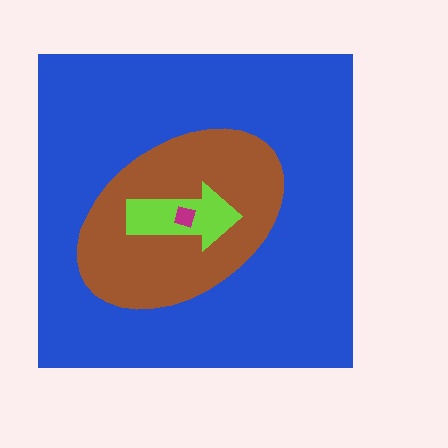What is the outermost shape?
The blue square.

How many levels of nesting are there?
4.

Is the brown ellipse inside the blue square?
Yes.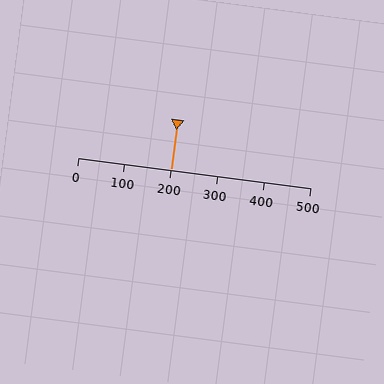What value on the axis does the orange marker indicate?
The marker indicates approximately 200.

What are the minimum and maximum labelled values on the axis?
The axis runs from 0 to 500.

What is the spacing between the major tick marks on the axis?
The major ticks are spaced 100 apart.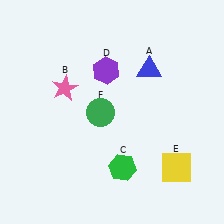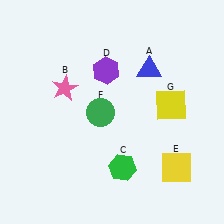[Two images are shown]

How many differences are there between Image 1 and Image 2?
There is 1 difference between the two images.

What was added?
A yellow square (G) was added in Image 2.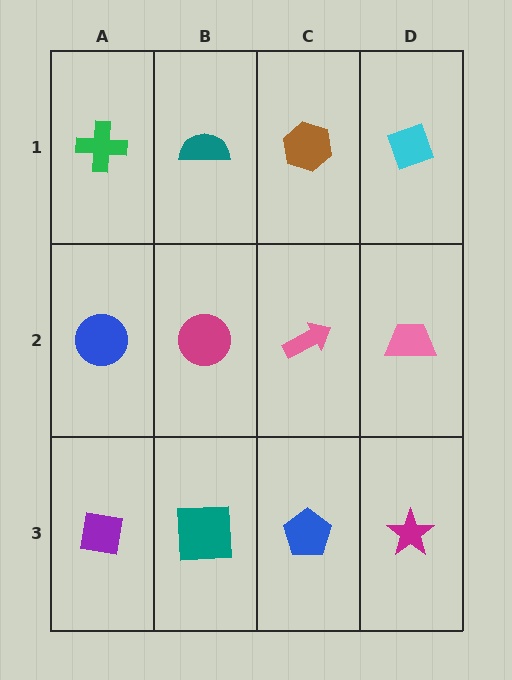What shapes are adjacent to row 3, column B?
A magenta circle (row 2, column B), a purple square (row 3, column A), a blue pentagon (row 3, column C).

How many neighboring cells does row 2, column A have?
3.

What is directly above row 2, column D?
A cyan diamond.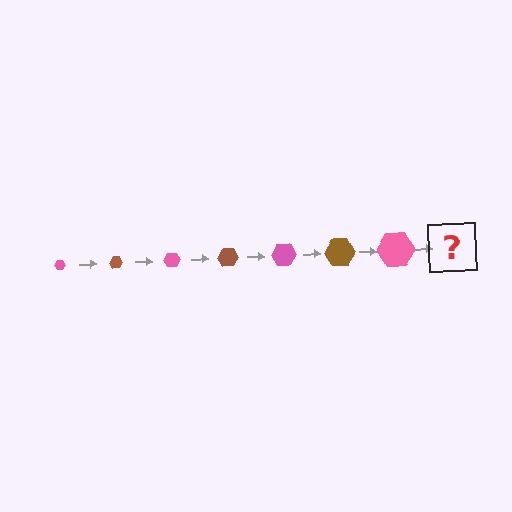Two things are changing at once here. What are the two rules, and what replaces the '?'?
The two rules are that the hexagon grows larger each step and the color cycles through pink and brown. The '?' should be a brown hexagon, larger than the previous one.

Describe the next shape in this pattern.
It should be a brown hexagon, larger than the previous one.